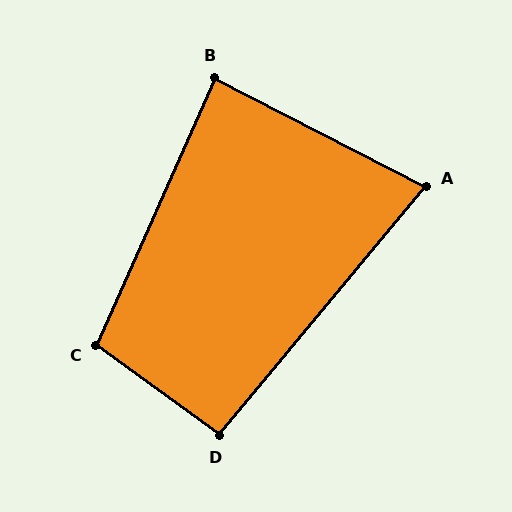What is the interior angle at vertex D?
Approximately 94 degrees (approximately right).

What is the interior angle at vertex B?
Approximately 86 degrees (approximately right).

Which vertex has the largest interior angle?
C, at approximately 102 degrees.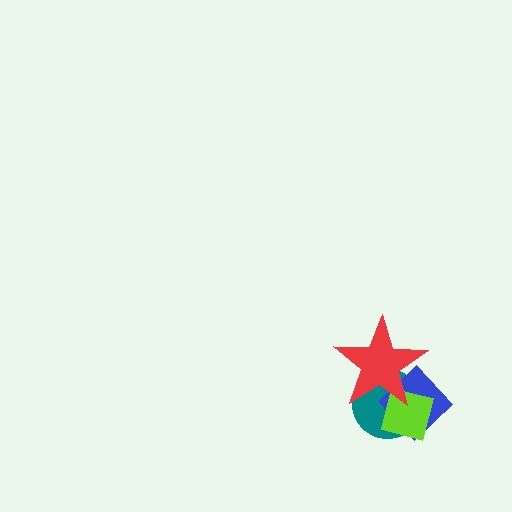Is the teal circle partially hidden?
Yes, it is partially covered by another shape.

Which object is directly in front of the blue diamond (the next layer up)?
The lime square is directly in front of the blue diamond.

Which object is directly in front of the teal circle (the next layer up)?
The blue diamond is directly in front of the teal circle.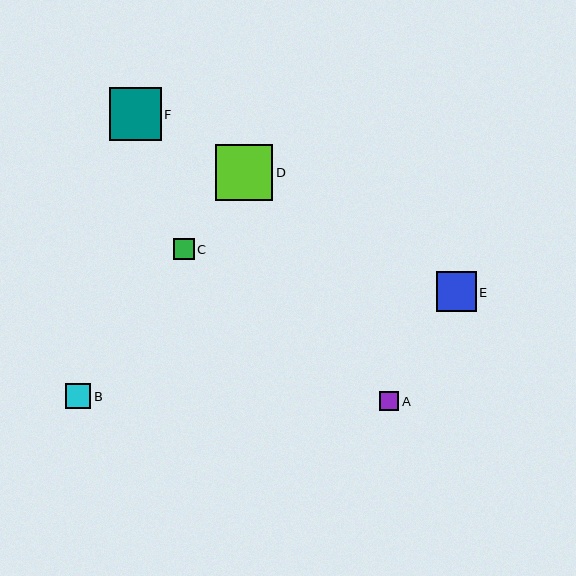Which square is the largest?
Square D is the largest with a size of approximately 57 pixels.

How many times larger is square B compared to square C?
Square B is approximately 1.2 times the size of square C.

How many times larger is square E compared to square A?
Square E is approximately 2.1 times the size of square A.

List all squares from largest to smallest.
From largest to smallest: D, F, E, B, C, A.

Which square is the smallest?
Square A is the smallest with a size of approximately 19 pixels.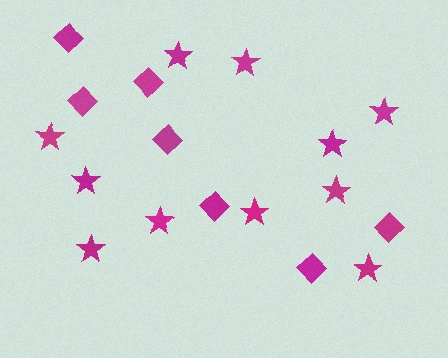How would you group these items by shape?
There are 2 groups: one group of diamonds (7) and one group of stars (11).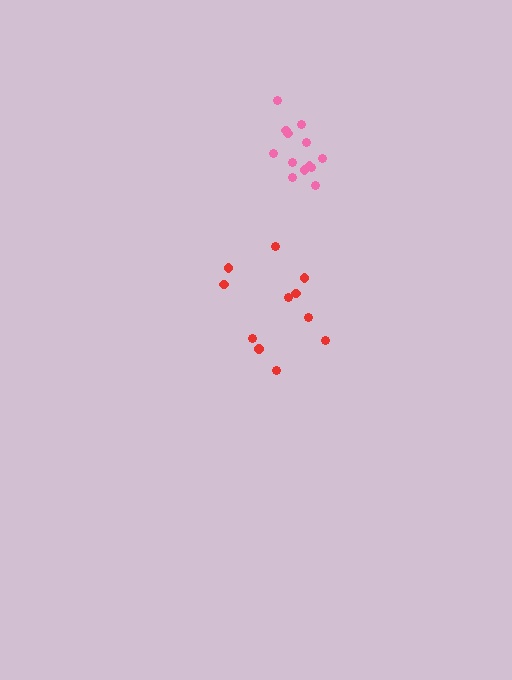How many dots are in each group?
Group 1: 13 dots, Group 2: 11 dots (24 total).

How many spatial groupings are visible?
There are 2 spatial groupings.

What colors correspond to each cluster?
The clusters are colored: pink, red.